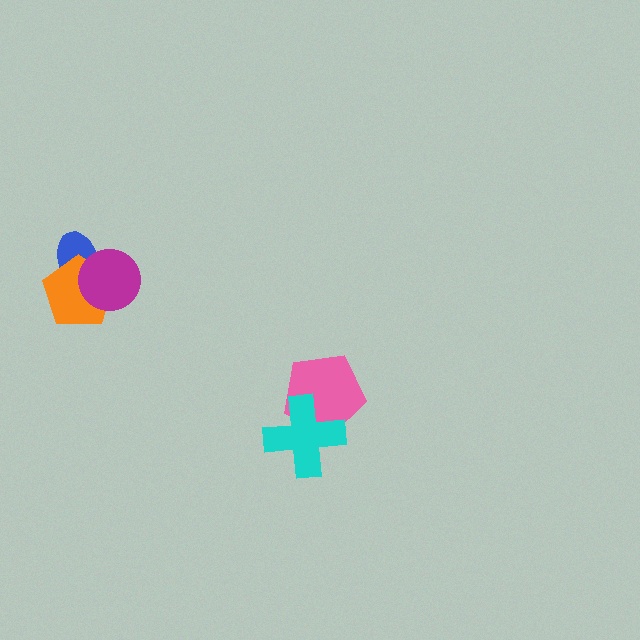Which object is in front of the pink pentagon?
The cyan cross is in front of the pink pentagon.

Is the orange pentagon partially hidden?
Yes, it is partially covered by another shape.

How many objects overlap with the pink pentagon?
1 object overlaps with the pink pentagon.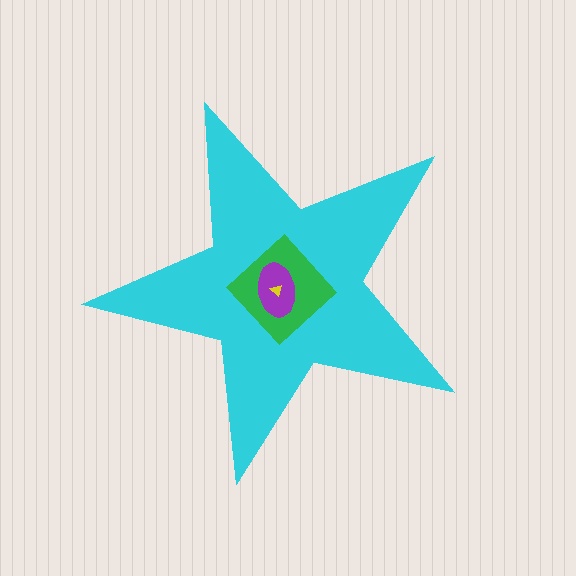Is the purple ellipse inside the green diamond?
Yes.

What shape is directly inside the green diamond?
The purple ellipse.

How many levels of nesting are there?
4.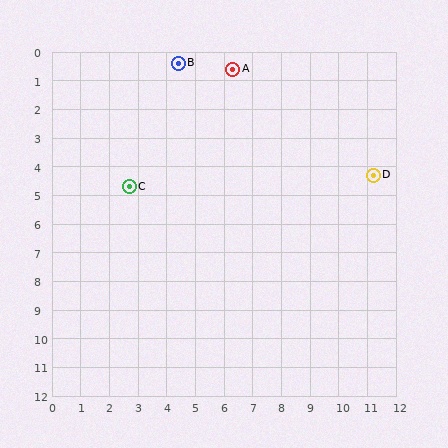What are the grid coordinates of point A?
Point A is at approximately (6.3, 0.6).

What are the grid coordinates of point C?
Point C is at approximately (2.7, 4.7).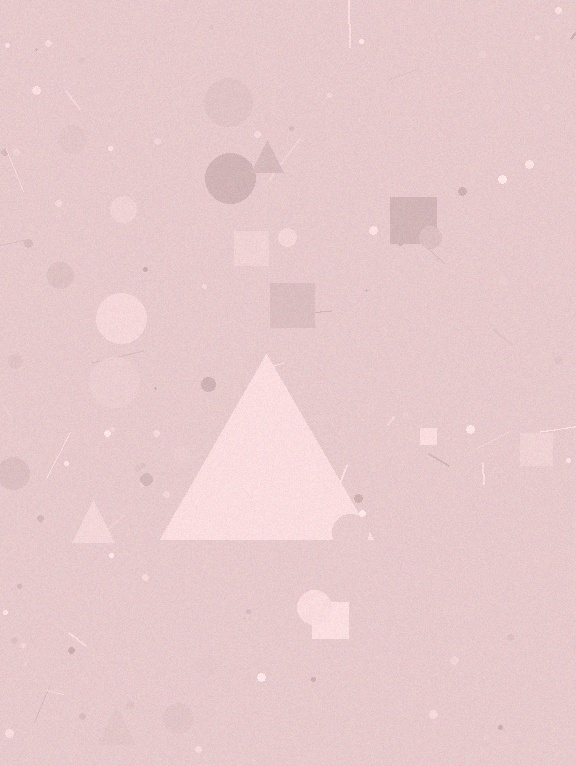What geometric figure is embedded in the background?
A triangle is embedded in the background.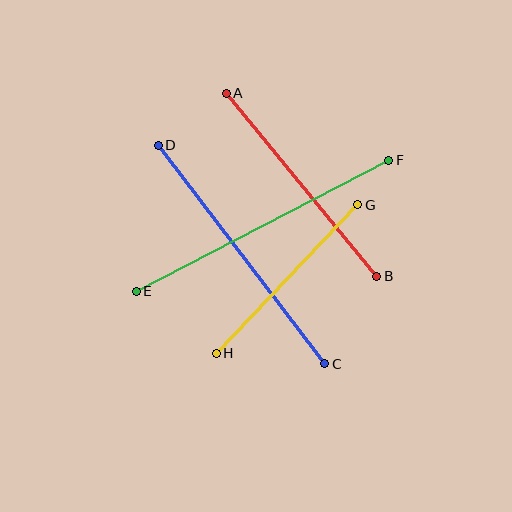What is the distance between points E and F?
The distance is approximately 284 pixels.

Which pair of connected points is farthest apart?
Points E and F are farthest apart.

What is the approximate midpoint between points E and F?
The midpoint is at approximately (262, 226) pixels.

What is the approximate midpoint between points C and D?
The midpoint is at approximately (242, 254) pixels.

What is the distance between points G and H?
The distance is approximately 205 pixels.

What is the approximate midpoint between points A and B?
The midpoint is at approximately (301, 185) pixels.